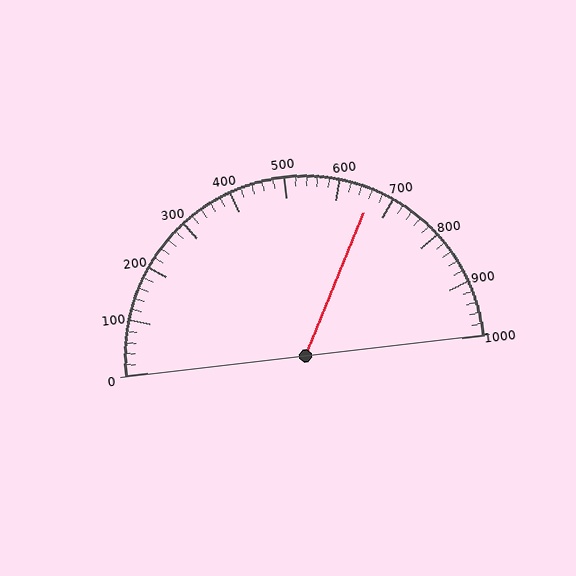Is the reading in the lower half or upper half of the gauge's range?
The reading is in the upper half of the range (0 to 1000).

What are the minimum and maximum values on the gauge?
The gauge ranges from 0 to 1000.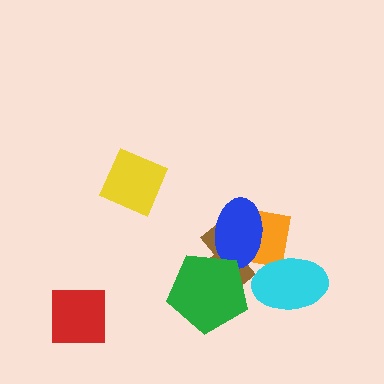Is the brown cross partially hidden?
Yes, it is partially covered by another shape.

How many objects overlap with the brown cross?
3 objects overlap with the brown cross.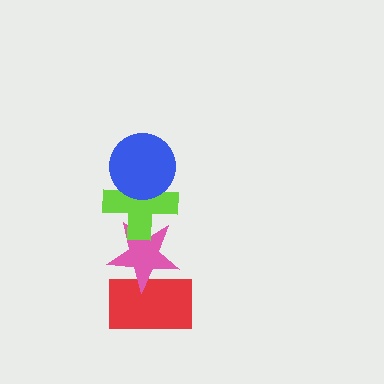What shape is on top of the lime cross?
The blue circle is on top of the lime cross.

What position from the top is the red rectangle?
The red rectangle is 4th from the top.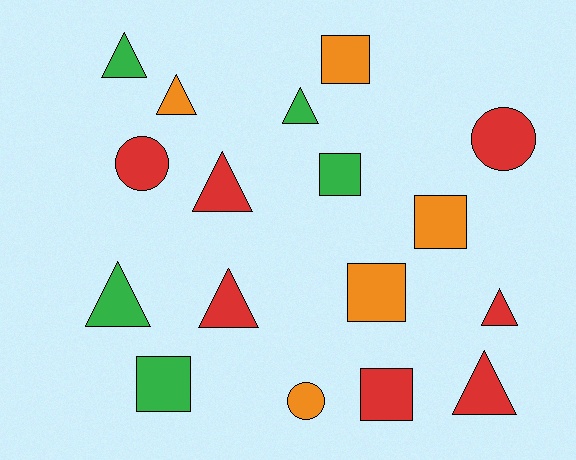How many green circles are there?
There are no green circles.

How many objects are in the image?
There are 17 objects.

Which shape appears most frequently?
Triangle, with 8 objects.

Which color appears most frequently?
Red, with 7 objects.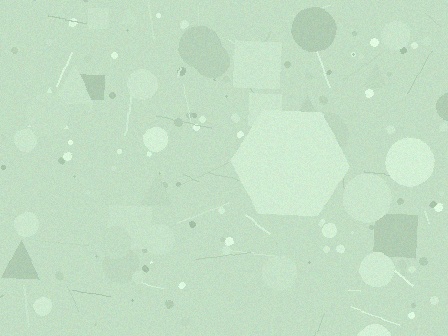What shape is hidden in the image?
A hexagon is hidden in the image.